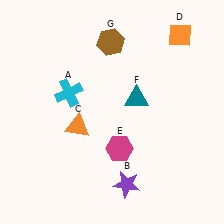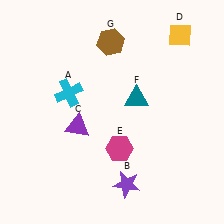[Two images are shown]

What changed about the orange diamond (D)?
In Image 1, D is orange. In Image 2, it changed to yellow.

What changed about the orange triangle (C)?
In Image 1, C is orange. In Image 2, it changed to purple.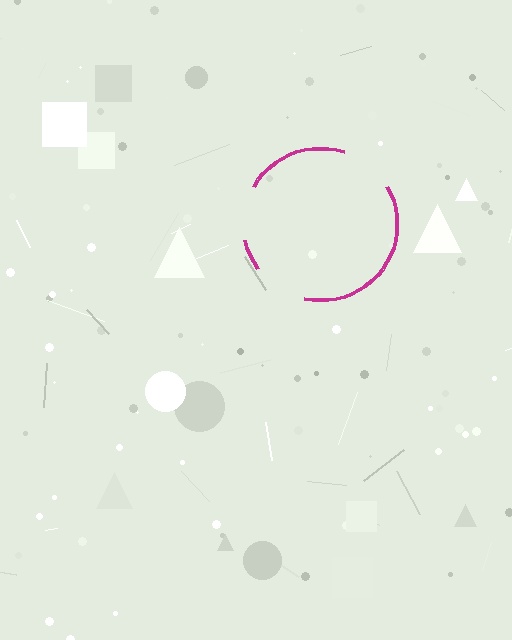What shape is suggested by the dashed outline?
The dashed outline suggests a circle.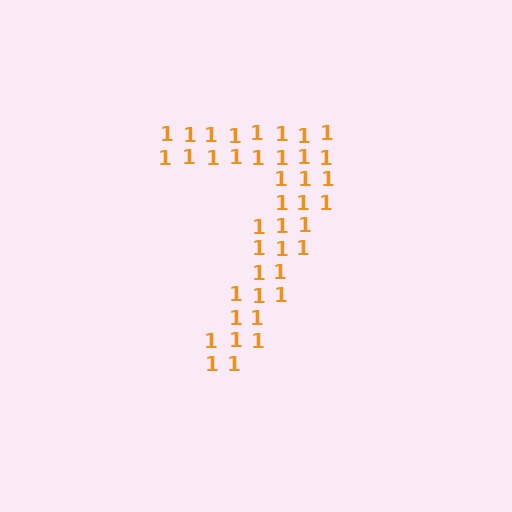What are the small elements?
The small elements are digit 1's.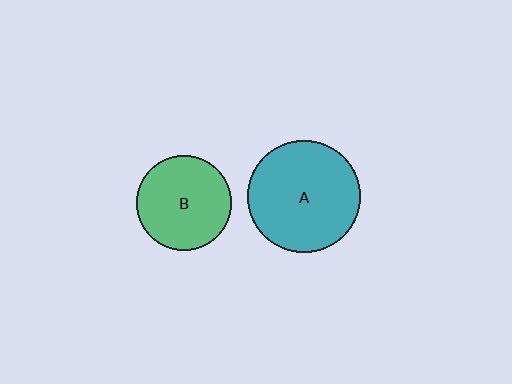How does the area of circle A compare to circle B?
Approximately 1.4 times.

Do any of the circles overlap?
No, none of the circles overlap.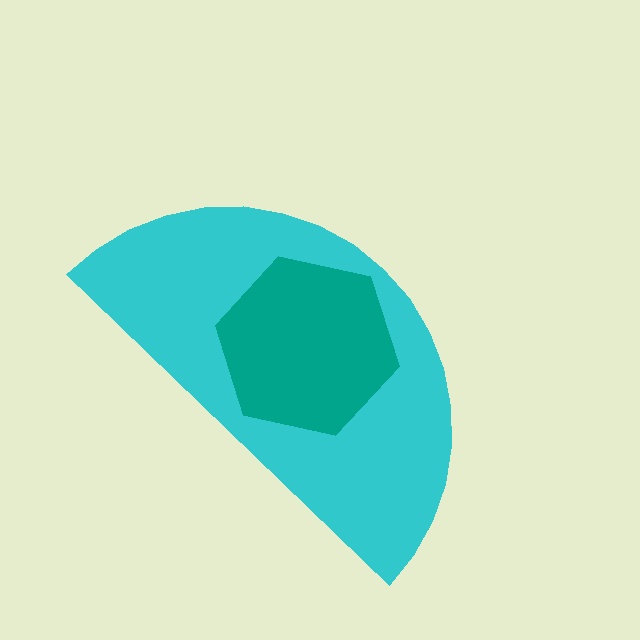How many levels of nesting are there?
2.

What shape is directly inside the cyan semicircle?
The teal hexagon.